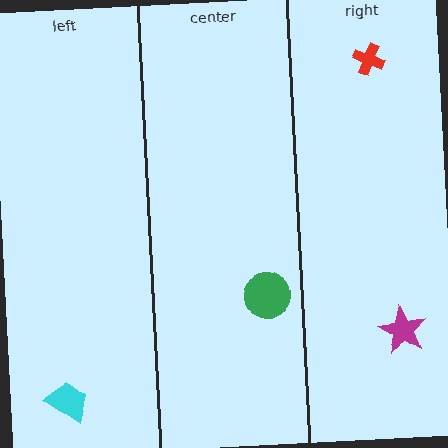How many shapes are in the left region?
1.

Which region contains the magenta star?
The right region.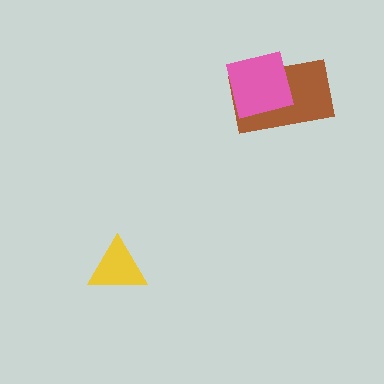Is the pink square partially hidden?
No, no other shape covers it.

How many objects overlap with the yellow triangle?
0 objects overlap with the yellow triangle.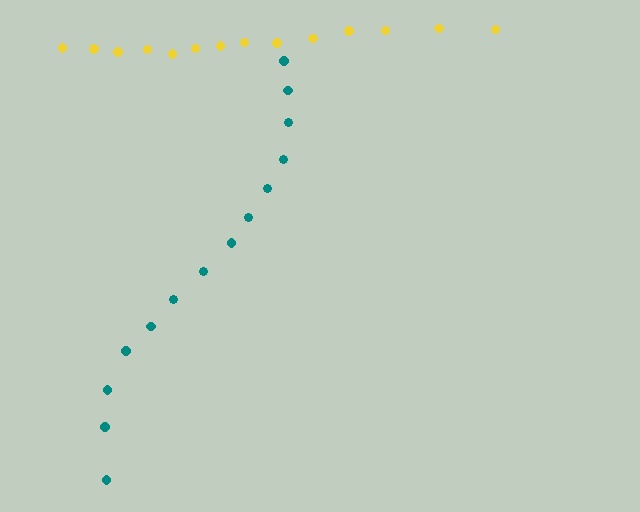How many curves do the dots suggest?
There are 2 distinct paths.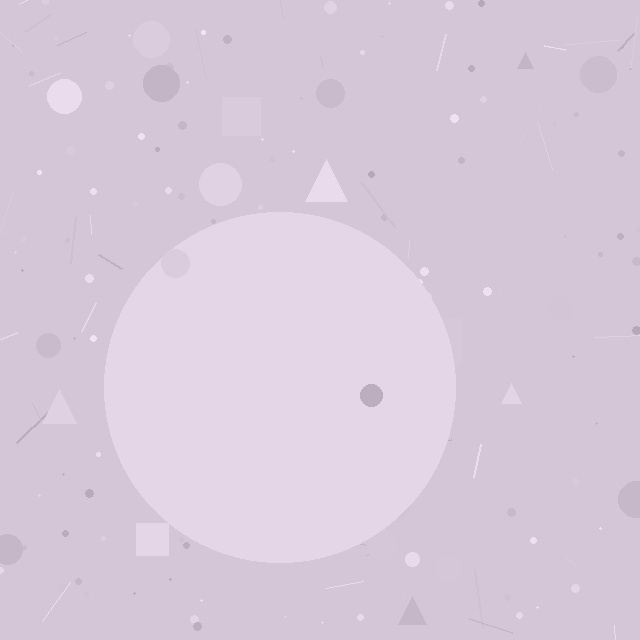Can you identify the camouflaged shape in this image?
The camouflaged shape is a circle.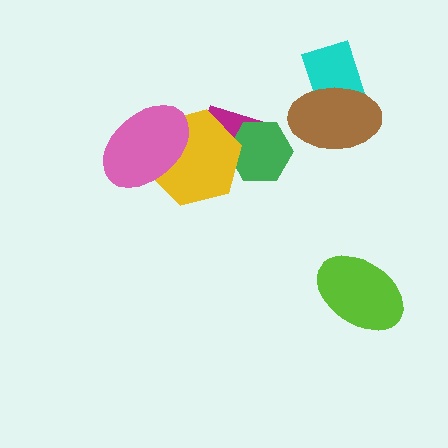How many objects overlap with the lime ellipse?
0 objects overlap with the lime ellipse.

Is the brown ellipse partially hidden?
No, no other shape covers it.